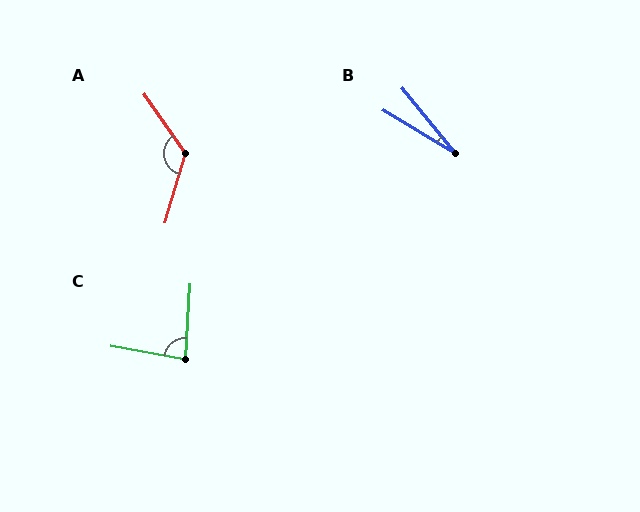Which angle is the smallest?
B, at approximately 20 degrees.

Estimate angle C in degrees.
Approximately 83 degrees.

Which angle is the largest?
A, at approximately 129 degrees.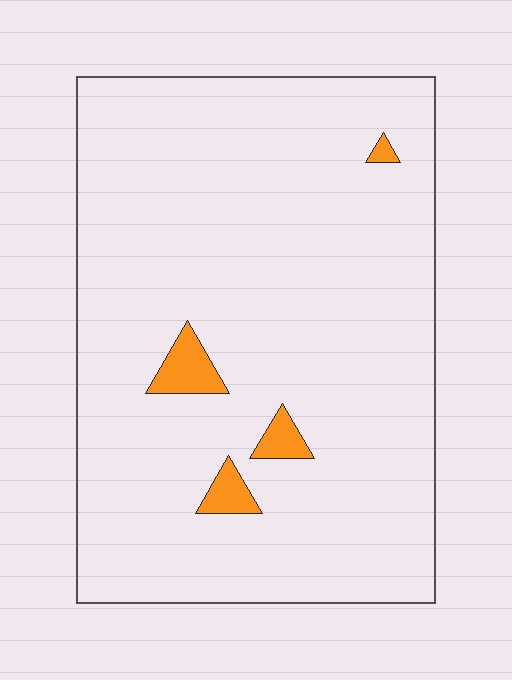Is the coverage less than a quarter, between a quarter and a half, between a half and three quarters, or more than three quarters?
Less than a quarter.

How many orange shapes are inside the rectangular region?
4.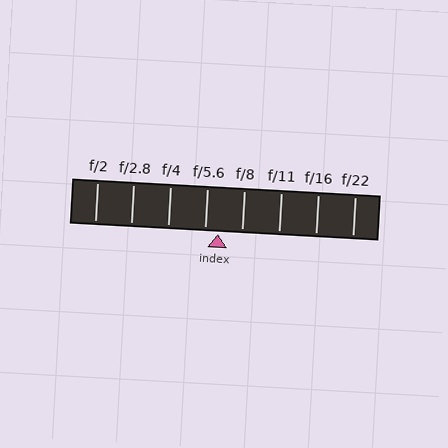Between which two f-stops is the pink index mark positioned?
The index mark is between f/5.6 and f/8.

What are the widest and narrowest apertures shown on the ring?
The widest aperture shown is f/2 and the narrowest is f/22.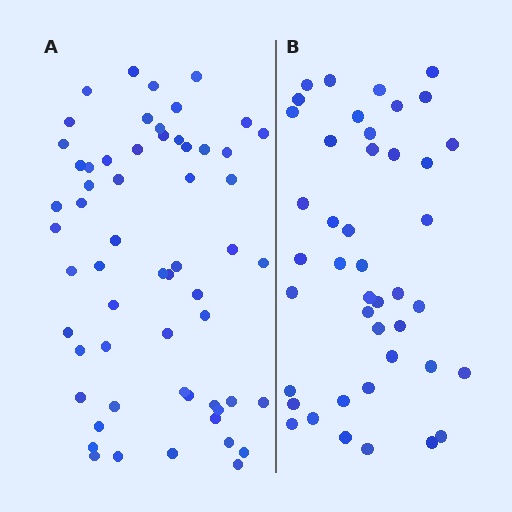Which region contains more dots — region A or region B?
Region A (the left region) has more dots.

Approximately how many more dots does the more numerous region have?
Region A has approximately 15 more dots than region B.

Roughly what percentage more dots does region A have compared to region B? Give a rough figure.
About 35% more.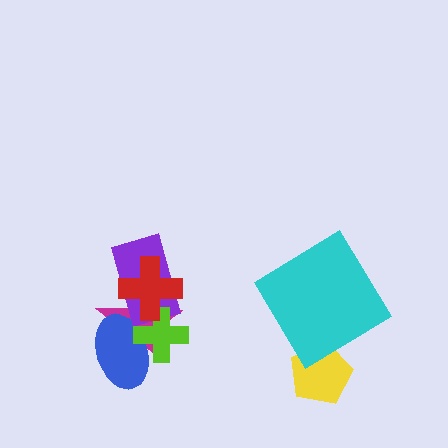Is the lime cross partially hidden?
Yes, it is partially covered by another shape.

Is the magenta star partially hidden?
Yes, it is partially covered by another shape.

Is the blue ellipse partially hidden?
Yes, it is partially covered by another shape.